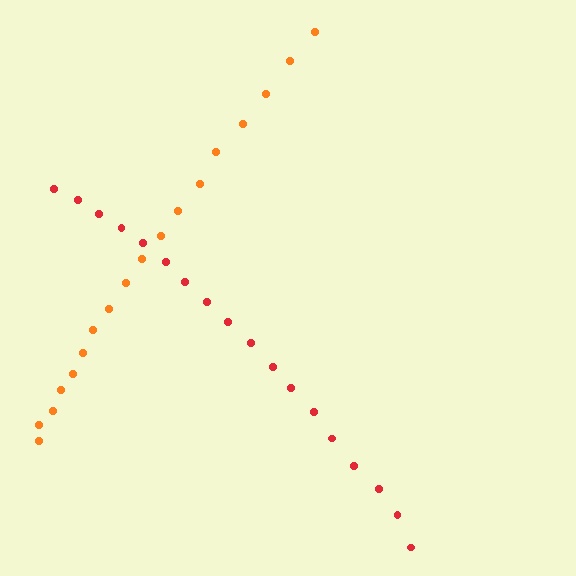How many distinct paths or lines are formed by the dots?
There are 2 distinct paths.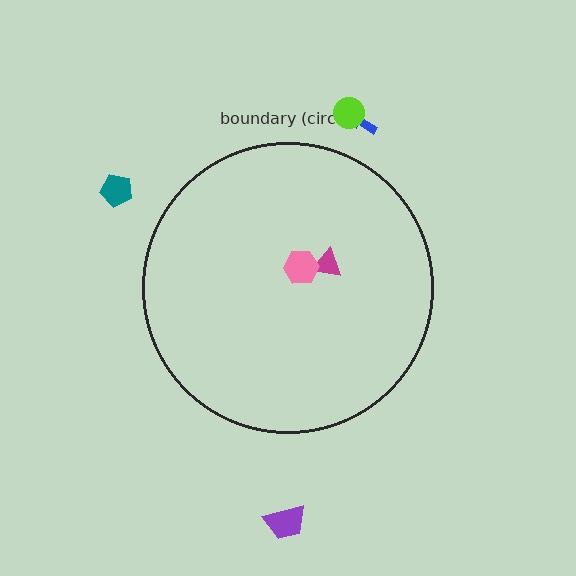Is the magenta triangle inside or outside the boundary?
Inside.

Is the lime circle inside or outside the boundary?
Outside.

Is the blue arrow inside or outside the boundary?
Outside.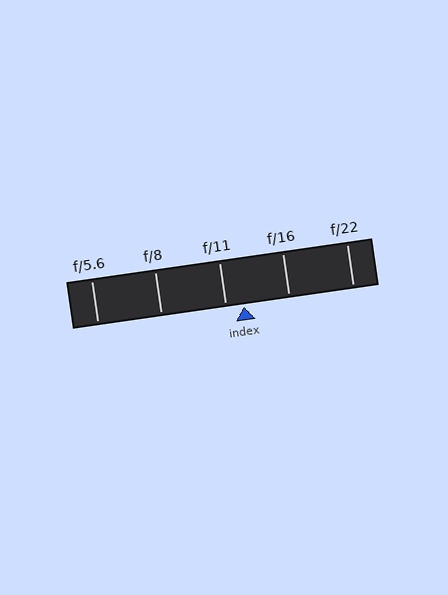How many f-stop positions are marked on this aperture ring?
There are 5 f-stop positions marked.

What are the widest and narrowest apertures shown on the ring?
The widest aperture shown is f/5.6 and the narrowest is f/22.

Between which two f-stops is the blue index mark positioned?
The index mark is between f/11 and f/16.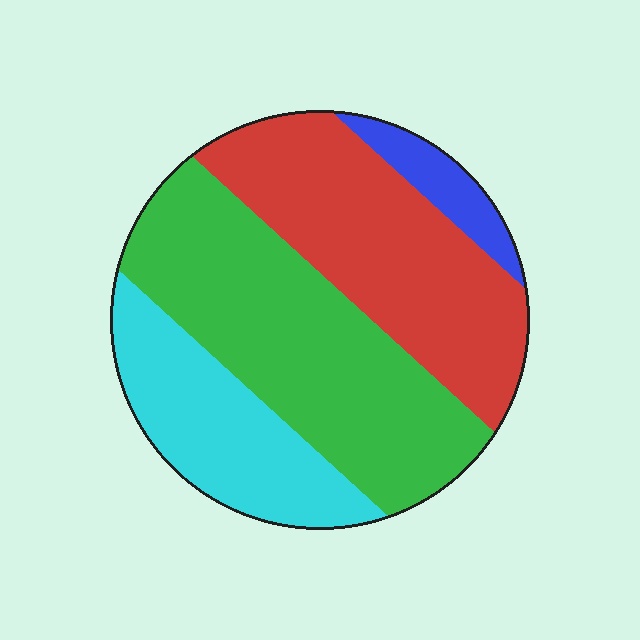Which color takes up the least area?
Blue, at roughly 5%.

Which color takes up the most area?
Green, at roughly 40%.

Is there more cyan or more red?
Red.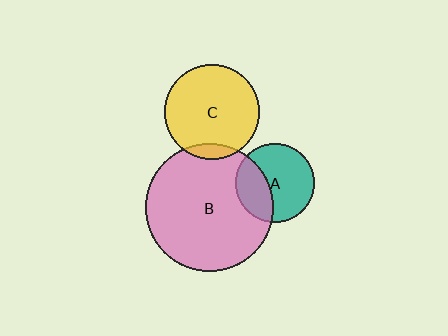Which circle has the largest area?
Circle B (pink).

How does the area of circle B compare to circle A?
Approximately 2.6 times.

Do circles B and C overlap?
Yes.